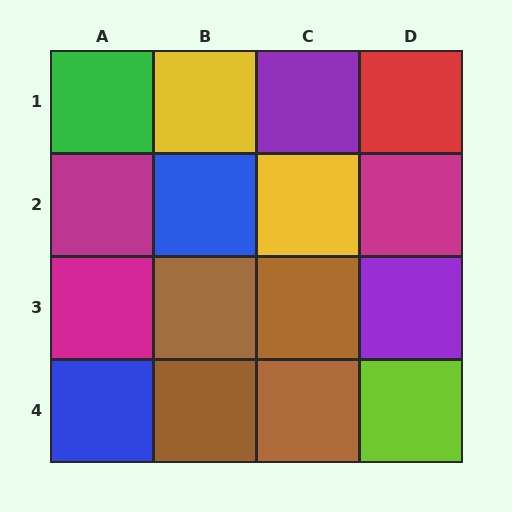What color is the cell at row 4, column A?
Blue.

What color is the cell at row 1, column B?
Yellow.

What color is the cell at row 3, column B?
Brown.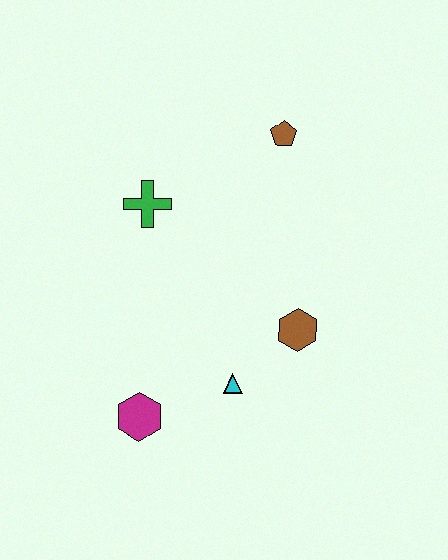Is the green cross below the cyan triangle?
No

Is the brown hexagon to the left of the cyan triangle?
No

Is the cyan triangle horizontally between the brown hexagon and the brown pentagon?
No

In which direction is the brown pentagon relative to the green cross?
The brown pentagon is to the right of the green cross.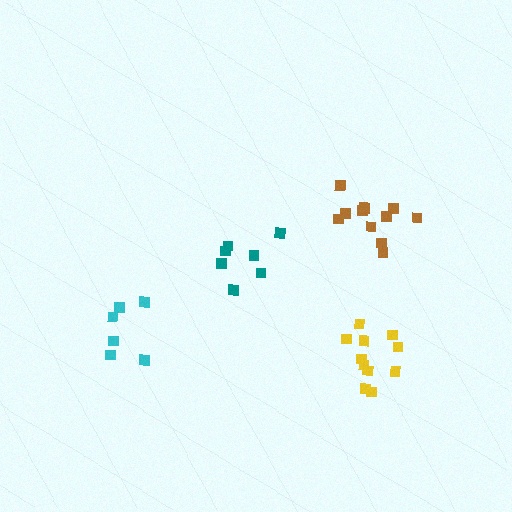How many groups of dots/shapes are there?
There are 4 groups.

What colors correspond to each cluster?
The clusters are colored: cyan, yellow, brown, teal.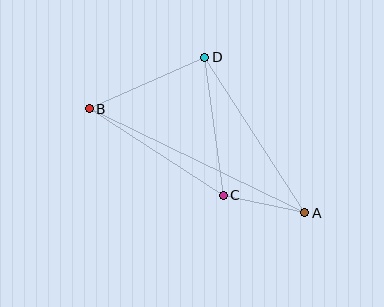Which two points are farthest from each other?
Points A and B are farthest from each other.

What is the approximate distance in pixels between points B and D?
The distance between B and D is approximately 127 pixels.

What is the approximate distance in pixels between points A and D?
The distance between A and D is approximately 185 pixels.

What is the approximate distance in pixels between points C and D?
The distance between C and D is approximately 139 pixels.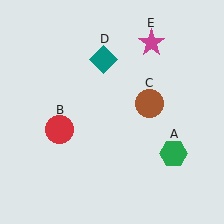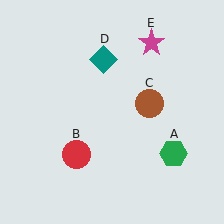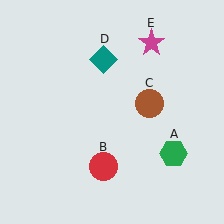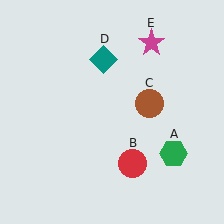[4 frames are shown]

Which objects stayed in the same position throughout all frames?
Green hexagon (object A) and brown circle (object C) and teal diamond (object D) and magenta star (object E) remained stationary.